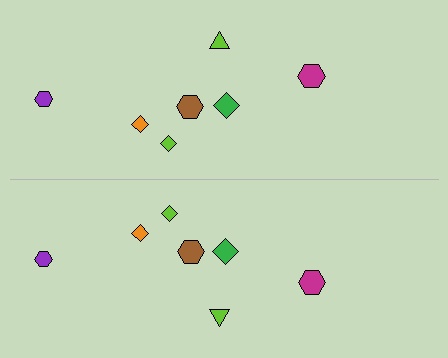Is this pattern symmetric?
Yes, this pattern has bilateral (reflection) symmetry.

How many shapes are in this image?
There are 14 shapes in this image.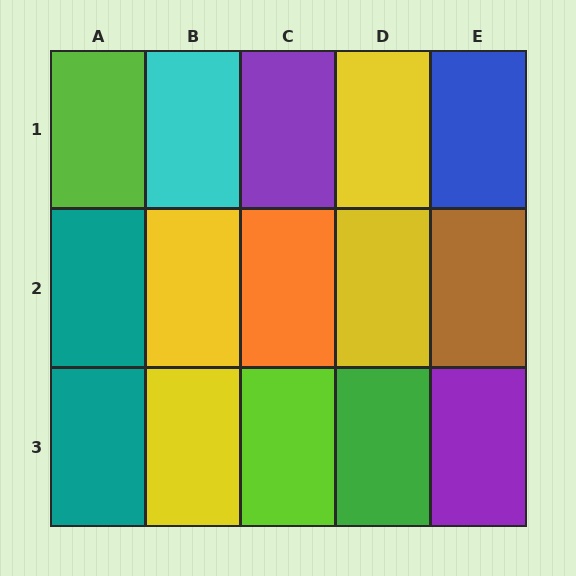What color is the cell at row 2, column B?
Yellow.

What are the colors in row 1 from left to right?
Lime, cyan, purple, yellow, blue.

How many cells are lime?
2 cells are lime.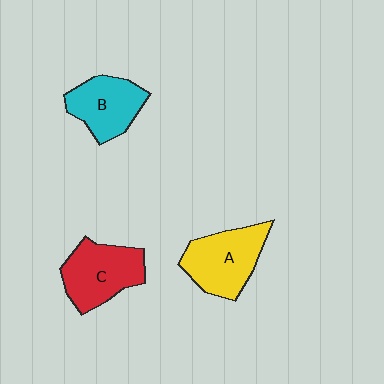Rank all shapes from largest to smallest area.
From largest to smallest: A (yellow), C (red), B (cyan).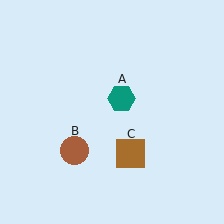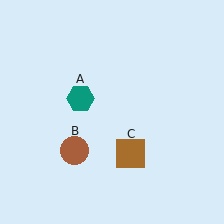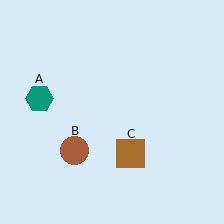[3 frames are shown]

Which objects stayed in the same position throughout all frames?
Brown circle (object B) and brown square (object C) remained stationary.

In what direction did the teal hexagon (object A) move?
The teal hexagon (object A) moved left.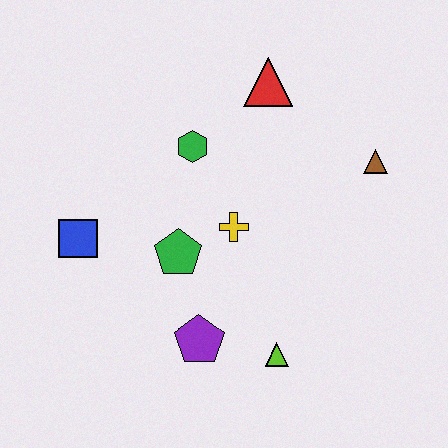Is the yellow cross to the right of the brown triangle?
No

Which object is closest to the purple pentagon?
The lime triangle is closest to the purple pentagon.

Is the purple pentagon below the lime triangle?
No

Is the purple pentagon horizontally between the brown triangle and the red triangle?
No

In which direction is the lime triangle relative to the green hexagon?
The lime triangle is below the green hexagon.